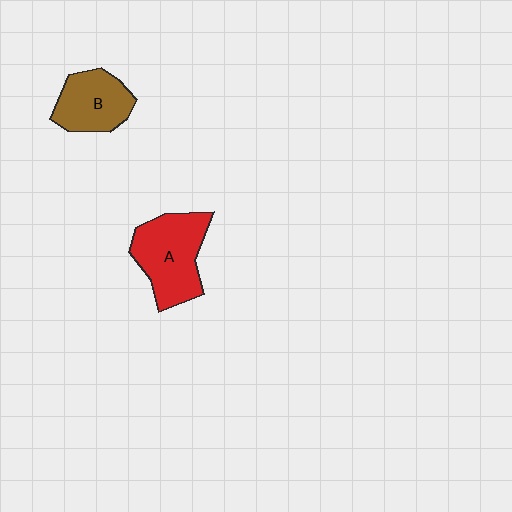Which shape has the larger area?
Shape A (red).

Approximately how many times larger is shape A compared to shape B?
Approximately 1.3 times.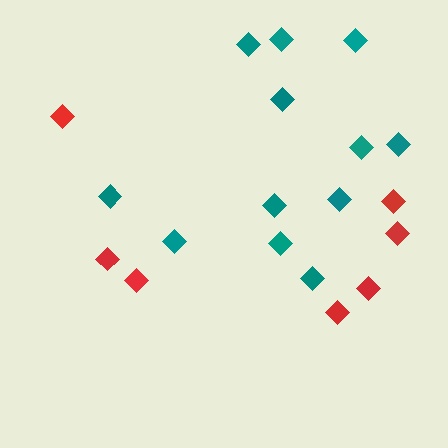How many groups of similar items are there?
There are 2 groups: one group of teal diamonds (12) and one group of red diamonds (7).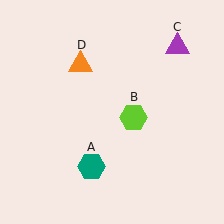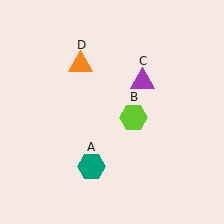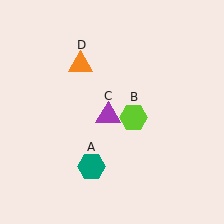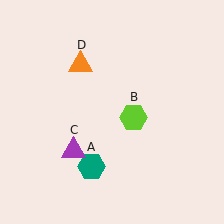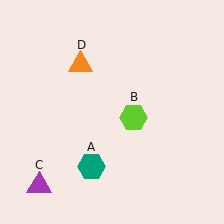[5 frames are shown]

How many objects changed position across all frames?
1 object changed position: purple triangle (object C).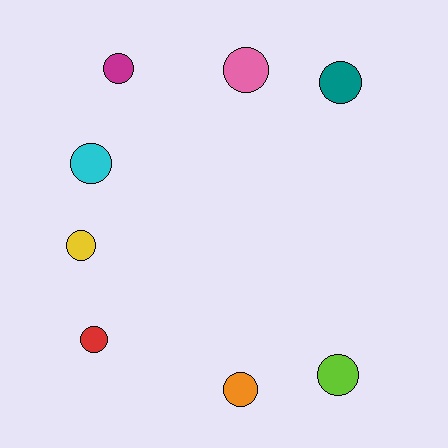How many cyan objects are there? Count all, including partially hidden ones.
There is 1 cyan object.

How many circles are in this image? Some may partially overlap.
There are 8 circles.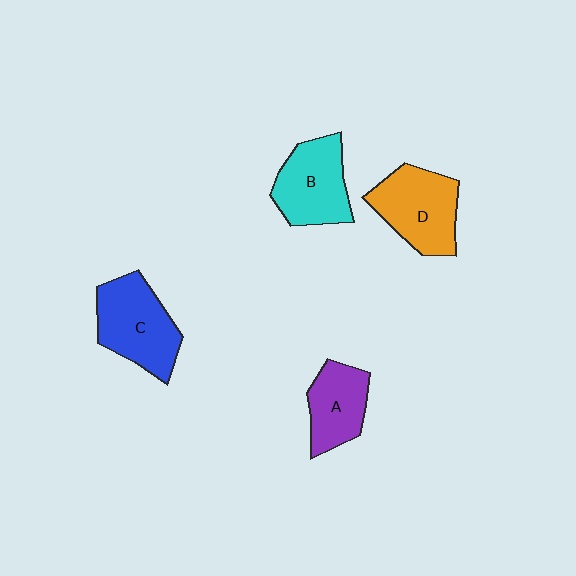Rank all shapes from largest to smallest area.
From largest to smallest: C (blue), D (orange), B (cyan), A (purple).